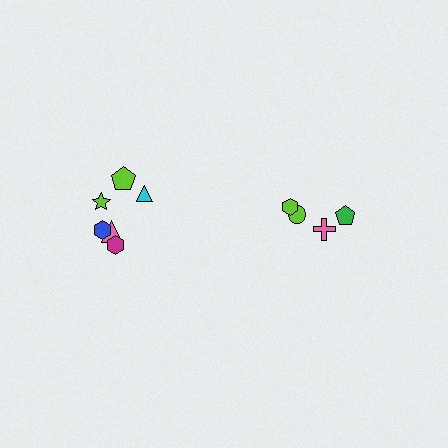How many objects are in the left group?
There are 6 objects.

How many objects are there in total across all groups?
There are 10 objects.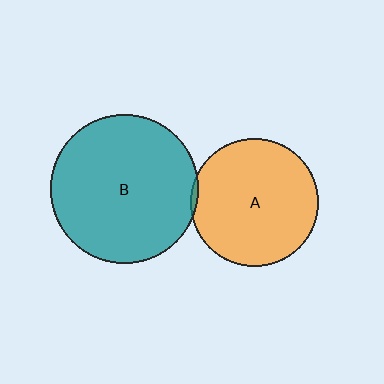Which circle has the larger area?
Circle B (teal).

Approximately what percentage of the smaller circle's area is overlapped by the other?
Approximately 5%.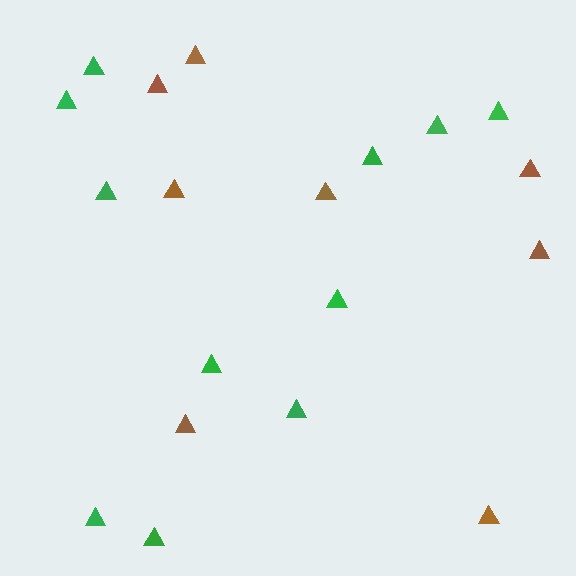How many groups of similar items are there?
There are 2 groups: one group of brown triangles (8) and one group of green triangles (11).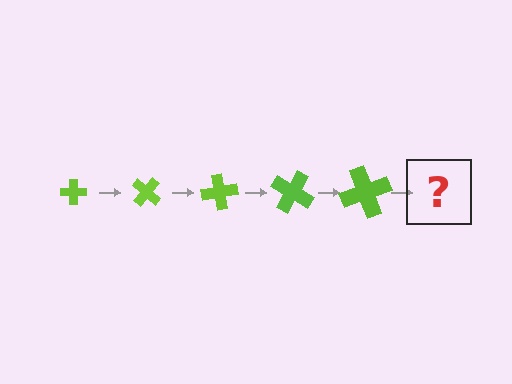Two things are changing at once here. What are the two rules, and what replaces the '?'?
The two rules are that the cross grows larger each step and it rotates 40 degrees each step. The '?' should be a cross, larger than the previous one and rotated 200 degrees from the start.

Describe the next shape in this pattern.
It should be a cross, larger than the previous one and rotated 200 degrees from the start.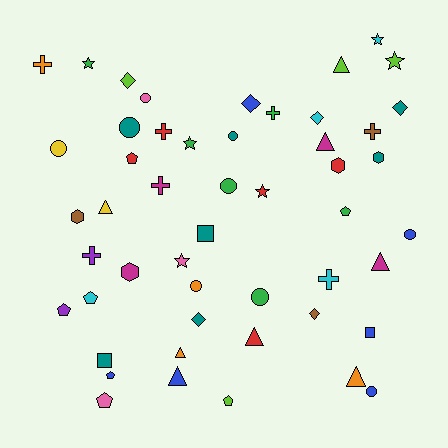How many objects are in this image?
There are 50 objects.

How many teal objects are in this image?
There are 7 teal objects.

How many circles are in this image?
There are 9 circles.